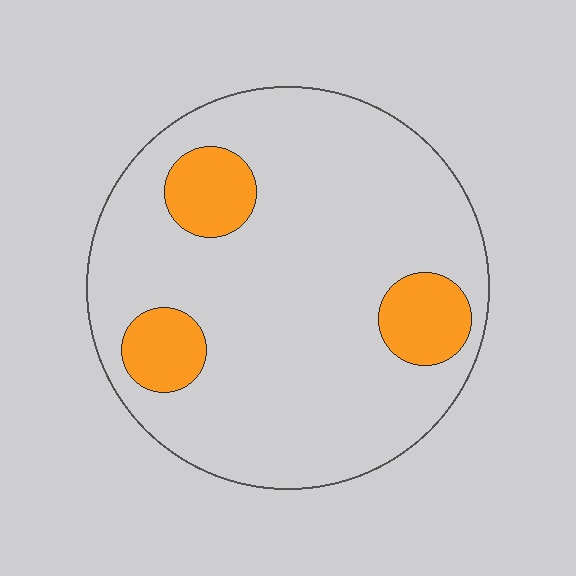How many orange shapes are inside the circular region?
3.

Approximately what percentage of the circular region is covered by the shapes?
Approximately 15%.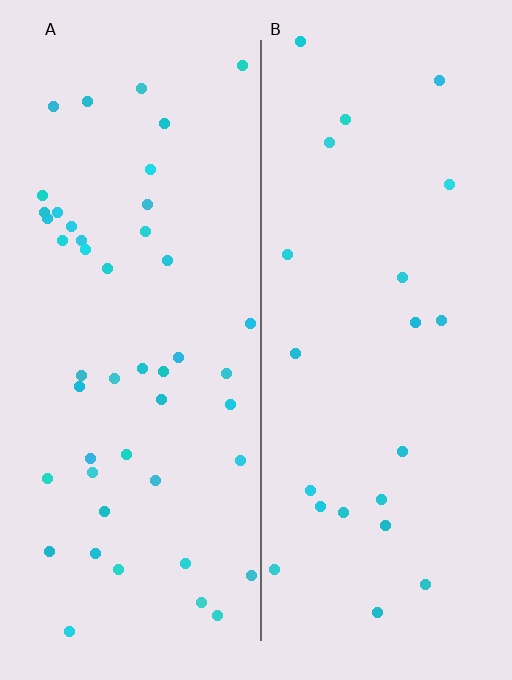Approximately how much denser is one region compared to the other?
Approximately 2.2× — region A over region B.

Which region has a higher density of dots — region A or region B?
A (the left).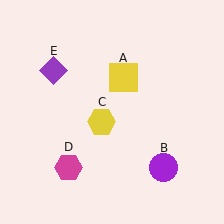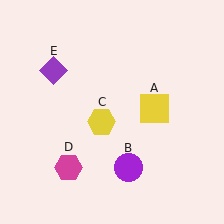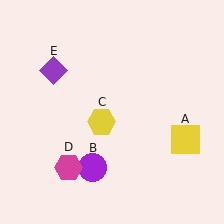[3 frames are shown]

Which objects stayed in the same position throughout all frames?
Yellow hexagon (object C) and magenta hexagon (object D) and purple diamond (object E) remained stationary.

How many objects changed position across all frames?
2 objects changed position: yellow square (object A), purple circle (object B).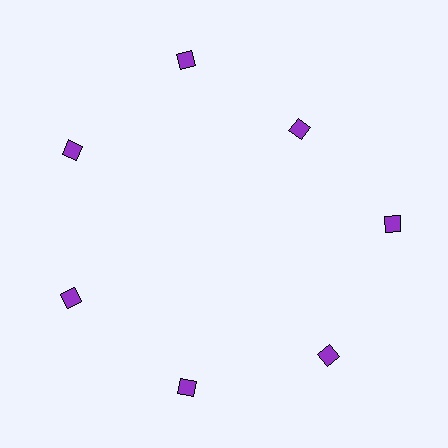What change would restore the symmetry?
The symmetry would be restored by moving it outward, back onto the ring so that all 7 diamonds sit at equal angles and equal distance from the center.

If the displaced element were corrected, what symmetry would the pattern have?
It would have 7-fold rotational symmetry — the pattern would map onto itself every 51 degrees.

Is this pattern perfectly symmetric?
No. The 7 purple diamonds are arranged in a ring, but one element near the 1 o'clock position is pulled inward toward the center, breaking the 7-fold rotational symmetry.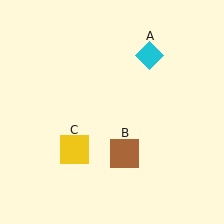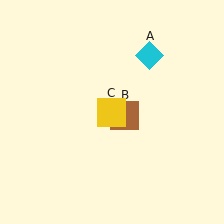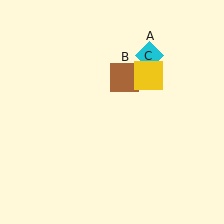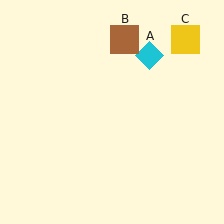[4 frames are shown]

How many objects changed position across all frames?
2 objects changed position: brown square (object B), yellow square (object C).